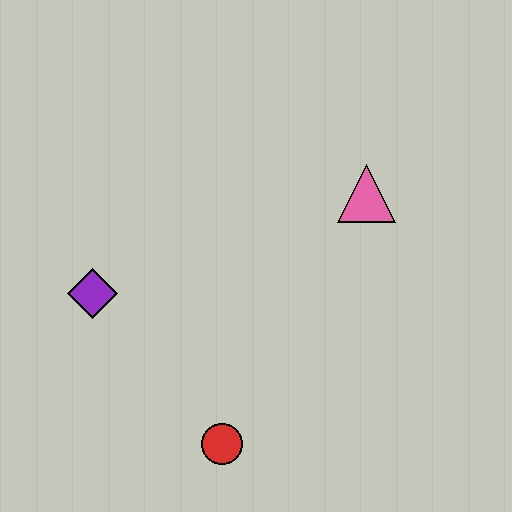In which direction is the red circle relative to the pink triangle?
The red circle is below the pink triangle.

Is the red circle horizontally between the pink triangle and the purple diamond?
Yes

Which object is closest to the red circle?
The purple diamond is closest to the red circle.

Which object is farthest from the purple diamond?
The pink triangle is farthest from the purple diamond.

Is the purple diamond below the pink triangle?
Yes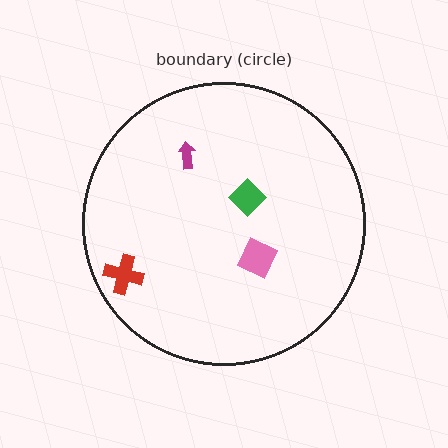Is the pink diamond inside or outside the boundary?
Inside.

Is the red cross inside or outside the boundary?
Inside.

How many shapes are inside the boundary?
4 inside, 0 outside.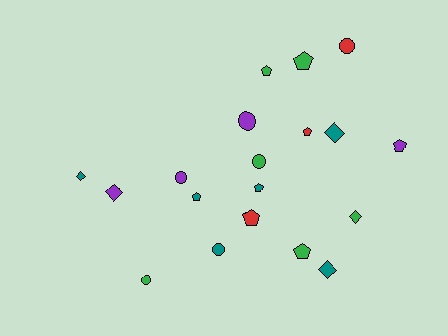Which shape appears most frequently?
Pentagon, with 8 objects.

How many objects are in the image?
There are 19 objects.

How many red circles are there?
There is 1 red circle.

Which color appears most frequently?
Green, with 6 objects.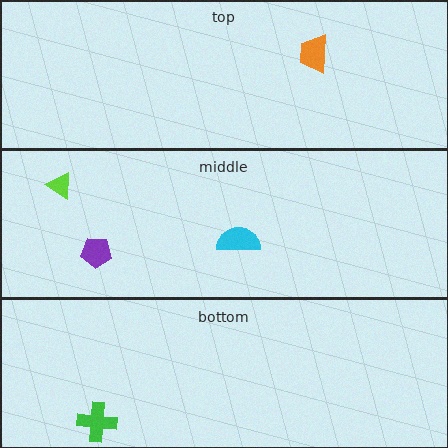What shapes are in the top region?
The orange trapezoid.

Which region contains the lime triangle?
The middle region.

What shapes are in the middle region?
The purple pentagon, the cyan semicircle, the lime triangle.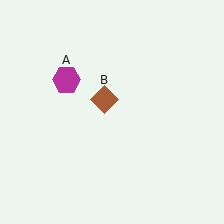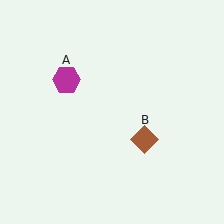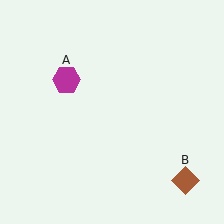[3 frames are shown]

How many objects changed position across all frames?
1 object changed position: brown diamond (object B).